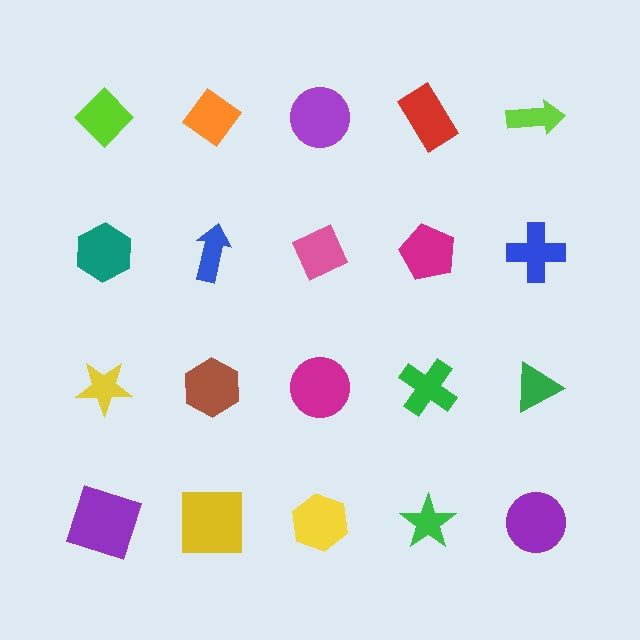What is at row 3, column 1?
A yellow star.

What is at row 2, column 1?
A teal hexagon.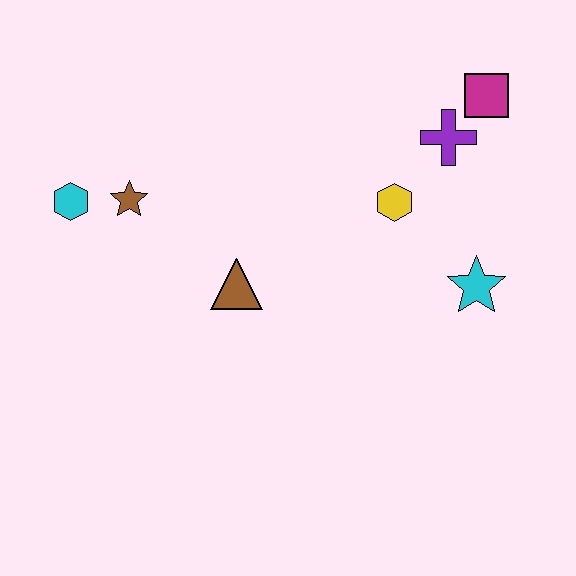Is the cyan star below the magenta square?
Yes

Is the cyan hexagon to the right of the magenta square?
No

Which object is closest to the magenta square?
The purple cross is closest to the magenta square.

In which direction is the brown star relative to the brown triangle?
The brown star is to the left of the brown triangle.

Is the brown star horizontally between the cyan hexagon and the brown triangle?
Yes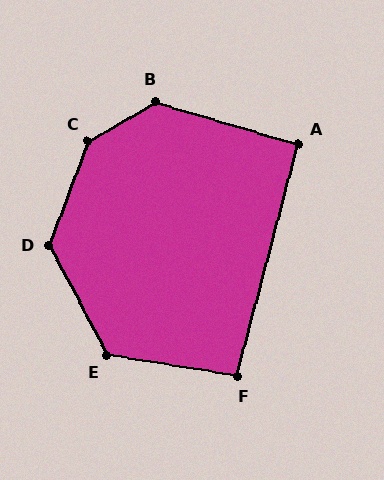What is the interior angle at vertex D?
Approximately 131 degrees (obtuse).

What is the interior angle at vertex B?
Approximately 133 degrees (obtuse).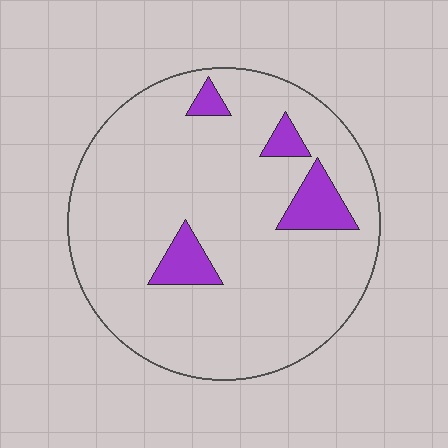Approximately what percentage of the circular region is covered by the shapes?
Approximately 10%.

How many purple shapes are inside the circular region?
4.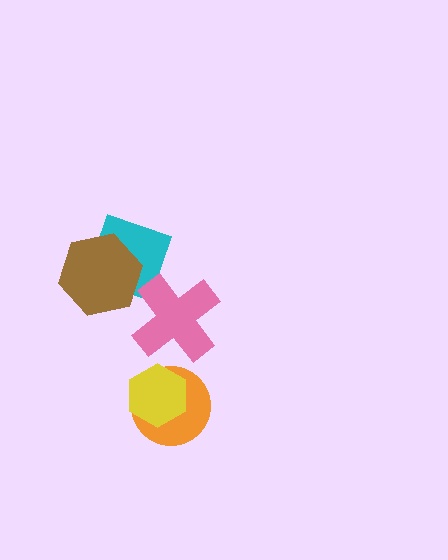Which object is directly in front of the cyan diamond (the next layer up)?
The pink cross is directly in front of the cyan diamond.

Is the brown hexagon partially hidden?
No, no other shape covers it.